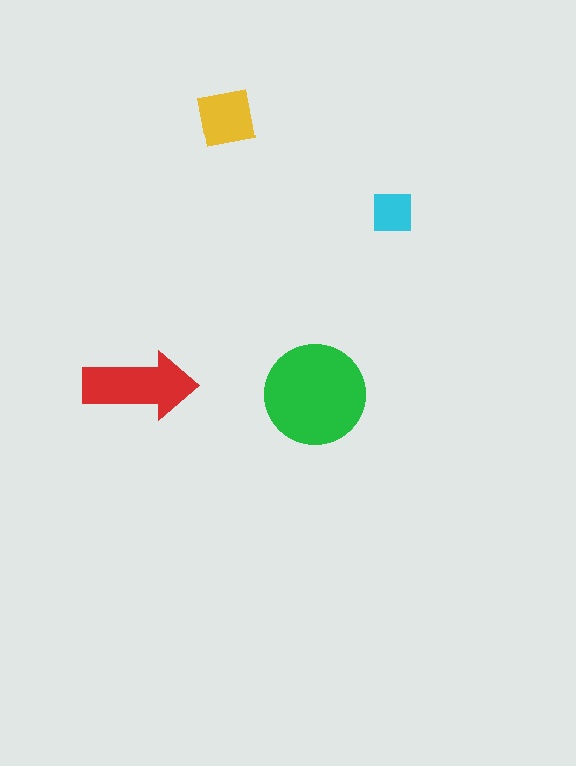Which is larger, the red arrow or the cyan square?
The red arrow.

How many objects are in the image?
There are 4 objects in the image.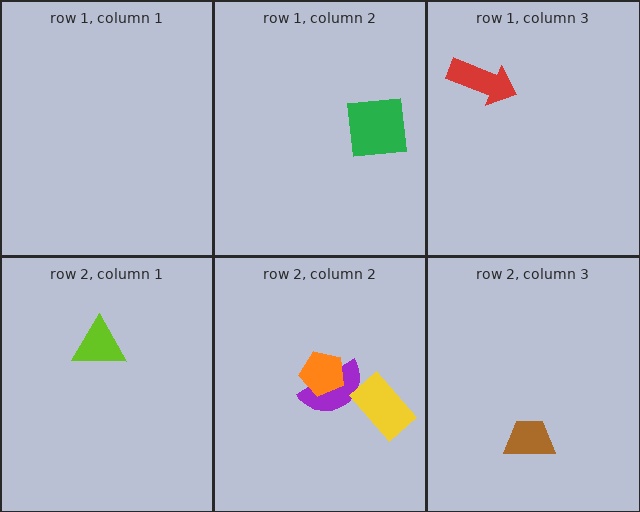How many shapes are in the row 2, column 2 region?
3.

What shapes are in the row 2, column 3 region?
The brown trapezoid.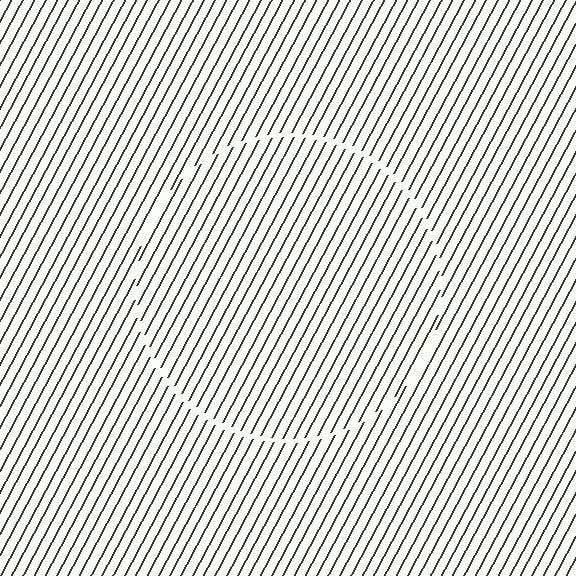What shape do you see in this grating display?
An illusory circle. The interior of the shape contains the same grating, shifted by half a period — the contour is defined by the phase discontinuity where line-ends from the inner and outer gratings abut.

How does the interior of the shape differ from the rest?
The interior of the shape contains the same grating, shifted by half a period — the contour is defined by the phase discontinuity where line-ends from the inner and outer gratings abut.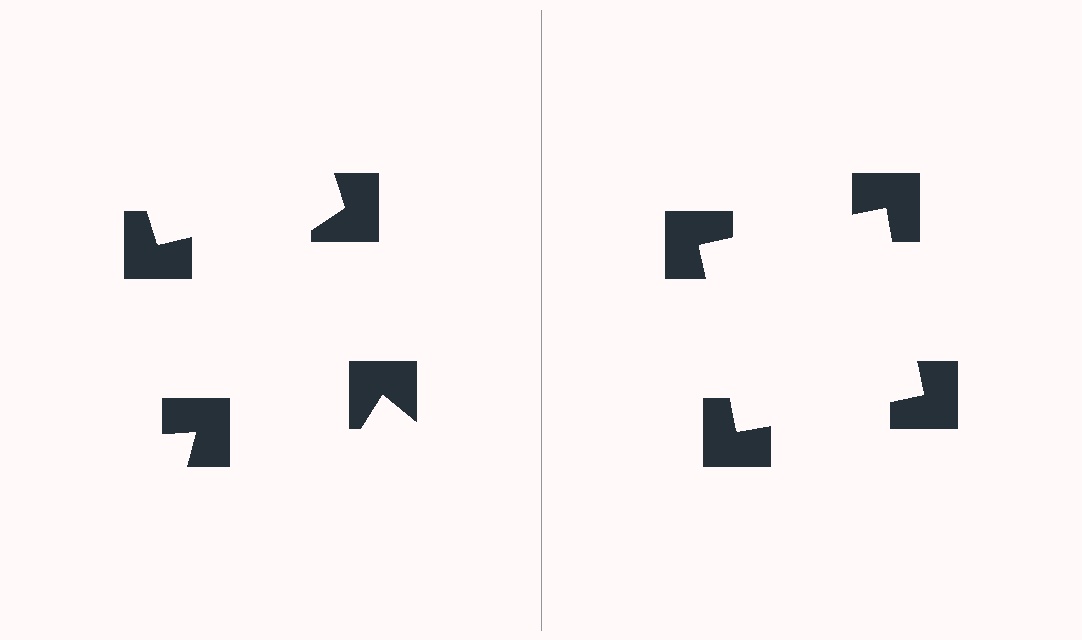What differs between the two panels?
The notched squares are positioned identically on both sides; only the wedge orientations differ. On the right they align to a square; on the left they are misaligned.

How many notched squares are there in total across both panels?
8 — 4 on each side.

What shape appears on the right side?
An illusory square.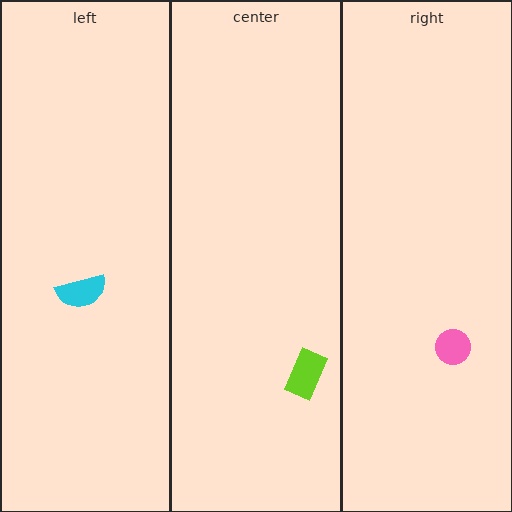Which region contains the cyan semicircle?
The left region.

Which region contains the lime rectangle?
The center region.